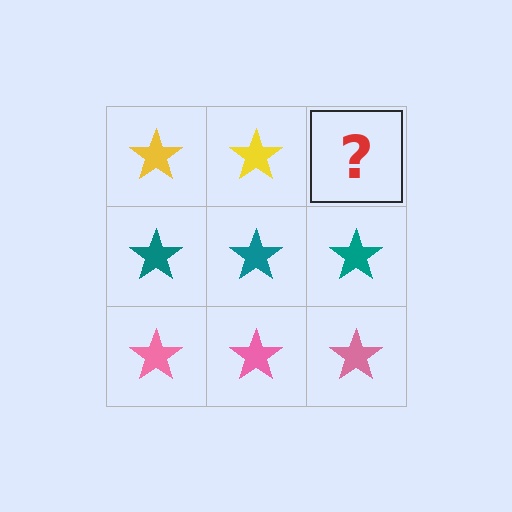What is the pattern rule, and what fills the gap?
The rule is that each row has a consistent color. The gap should be filled with a yellow star.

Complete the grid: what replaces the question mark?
The question mark should be replaced with a yellow star.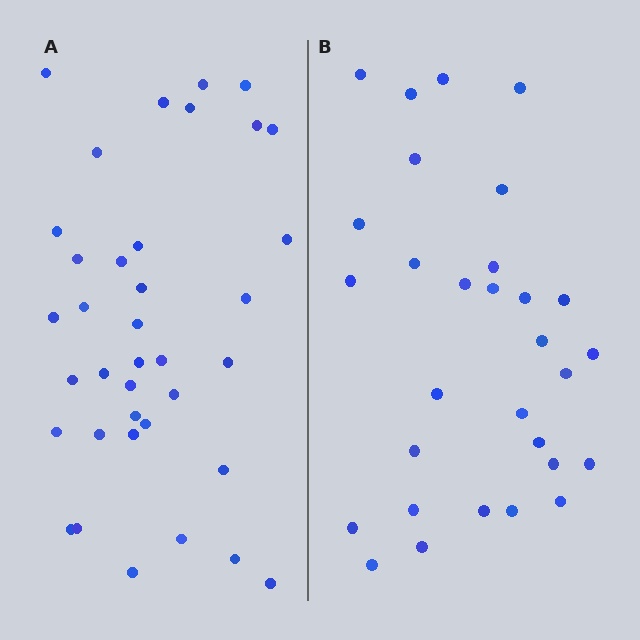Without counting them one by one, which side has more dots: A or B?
Region A (the left region) has more dots.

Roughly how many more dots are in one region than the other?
Region A has roughly 8 or so more dots than region B.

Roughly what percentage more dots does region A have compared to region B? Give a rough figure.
About 25% more.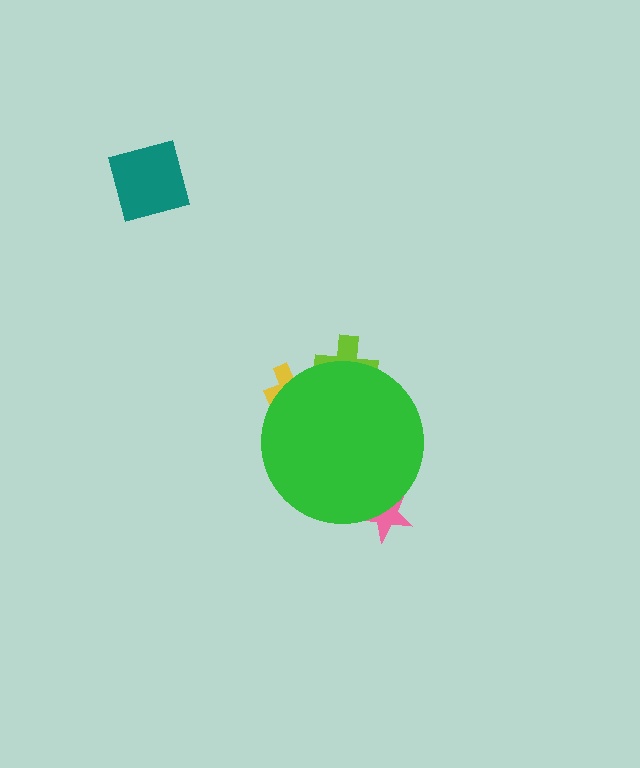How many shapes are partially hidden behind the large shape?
3 shapes are partially hidden.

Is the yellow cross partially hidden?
Yes, the yellow cross is partially hidden behind the green circle.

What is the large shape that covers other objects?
A green circle.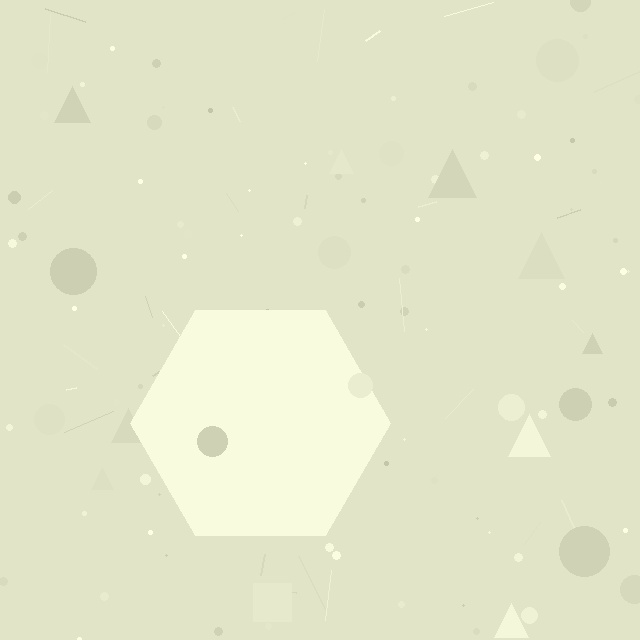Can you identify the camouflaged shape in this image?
The camouflaged shape is a hexagon.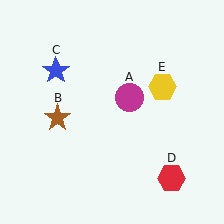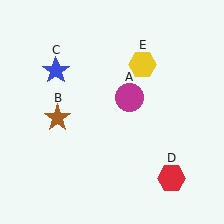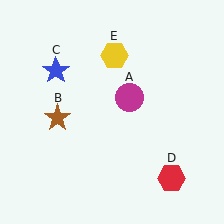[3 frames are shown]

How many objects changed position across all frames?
1 object changed position: yellow hexagon (object E).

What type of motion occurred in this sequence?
The yellow hexagon (object E) rotated counterclockwise around the center of the scene.